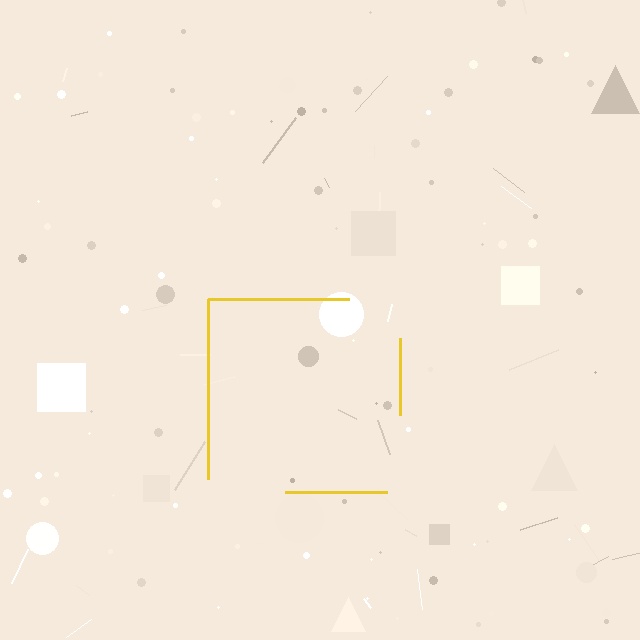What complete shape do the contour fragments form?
The contour fragments form a square.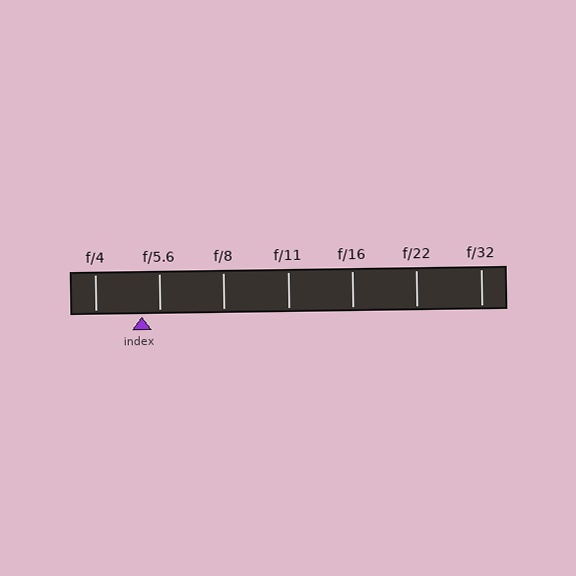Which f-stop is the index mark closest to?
The index mark is closest to f/5.6.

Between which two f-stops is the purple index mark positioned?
The index mark is between f/4 and f/5.6.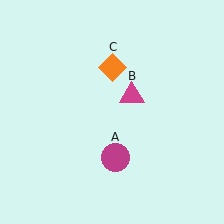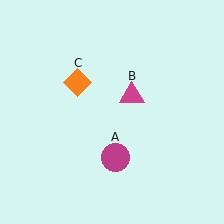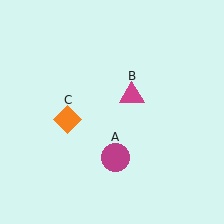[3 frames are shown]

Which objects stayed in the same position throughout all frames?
Magenta circle (object A) and magenta triangle (object B) remained stationary.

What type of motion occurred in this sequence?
The orange diamond (object C) rotated counterclockwise around the center of the scene.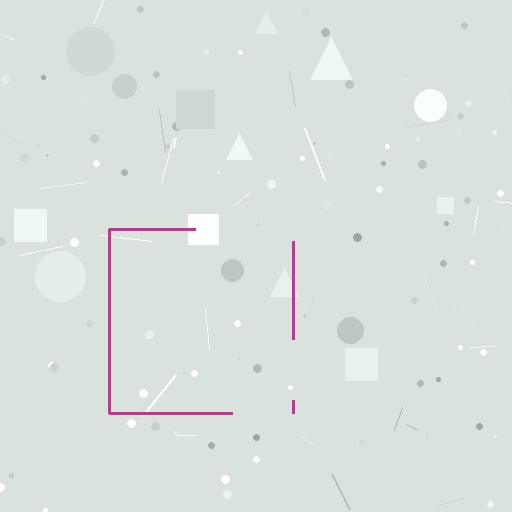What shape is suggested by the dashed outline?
The dashed outline suggests a square.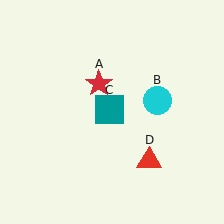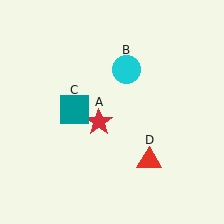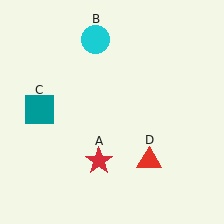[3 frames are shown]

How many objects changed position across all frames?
3 objects changed position: red star (object A), cyan circle (object B), teal square (object C).